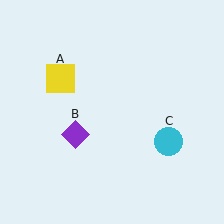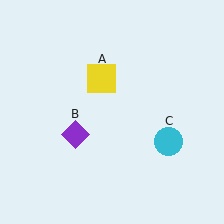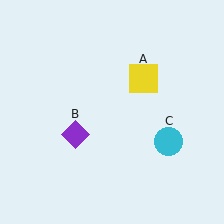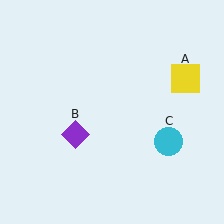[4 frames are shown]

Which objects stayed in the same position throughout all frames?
Purple diamond (object B) and cyan circle (object C) remained stationary.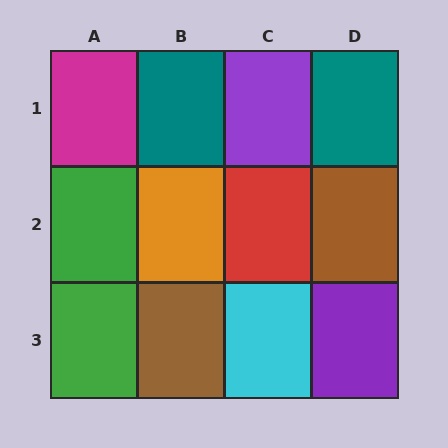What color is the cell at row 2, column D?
Brown.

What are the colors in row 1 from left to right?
Magenta, teal, purple, teal.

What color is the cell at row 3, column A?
Green.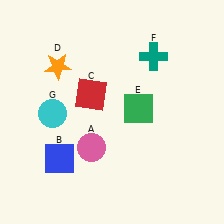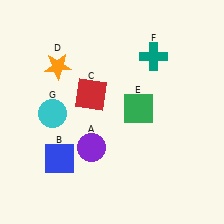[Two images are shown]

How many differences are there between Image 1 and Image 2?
There is 1 difference between the two images.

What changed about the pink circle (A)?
In Image 1, A is pink. In Image 2, it changed to purple.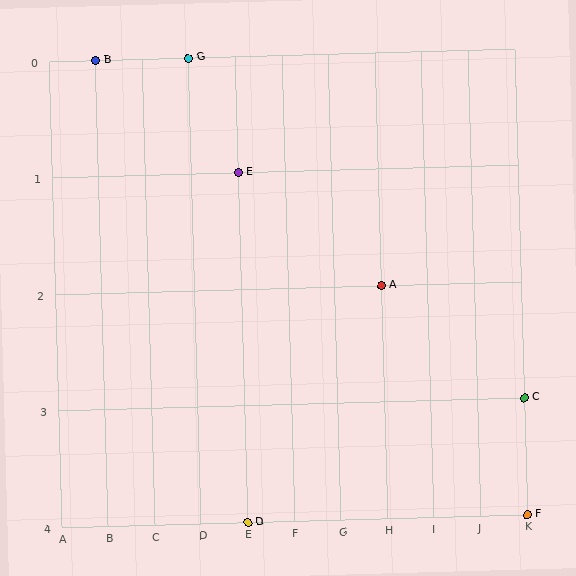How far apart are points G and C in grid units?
Points G and C are 7 columns and 3 rows apart (about 7.6 grid units diagonally).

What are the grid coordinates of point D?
Point D is at grid coordinates (E, 4).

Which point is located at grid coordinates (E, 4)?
Point D is at (E, 4).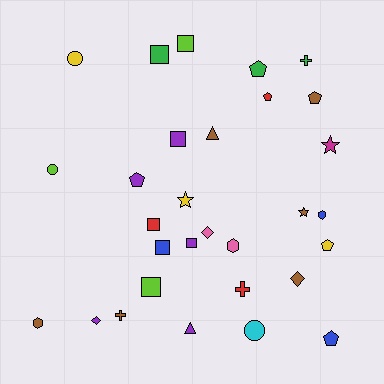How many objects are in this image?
There are 30 objects.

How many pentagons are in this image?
There are 6 pentagons.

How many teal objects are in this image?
There are no teal objects.